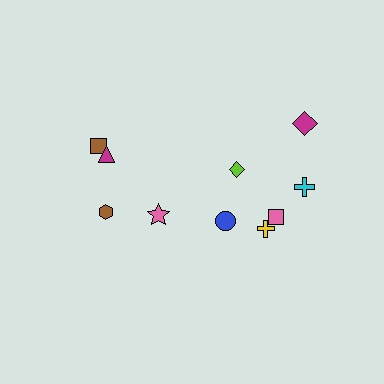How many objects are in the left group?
There are 4 objects.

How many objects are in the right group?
There are 6 objects.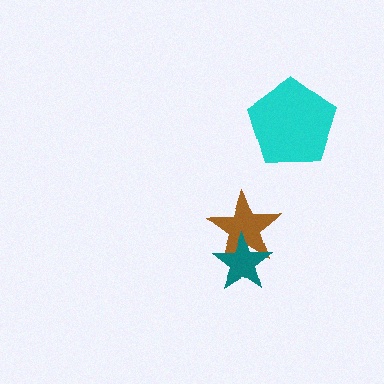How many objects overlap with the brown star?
1 object overlaps with the brown star.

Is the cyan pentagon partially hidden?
No, no other shape covers it.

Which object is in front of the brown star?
The teal star is in front of the brown star.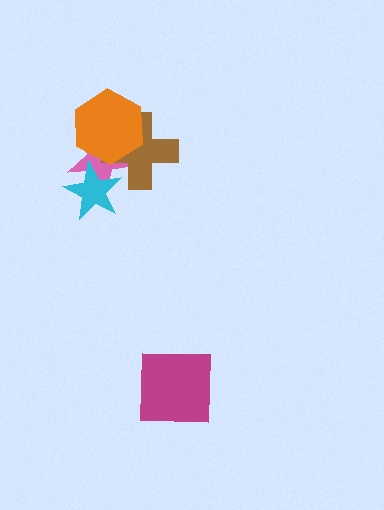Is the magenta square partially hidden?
No, no other shape covers it.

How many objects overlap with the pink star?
3 objects overlap with the pink star.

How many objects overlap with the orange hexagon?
2 objects overlap with the orange hexagon.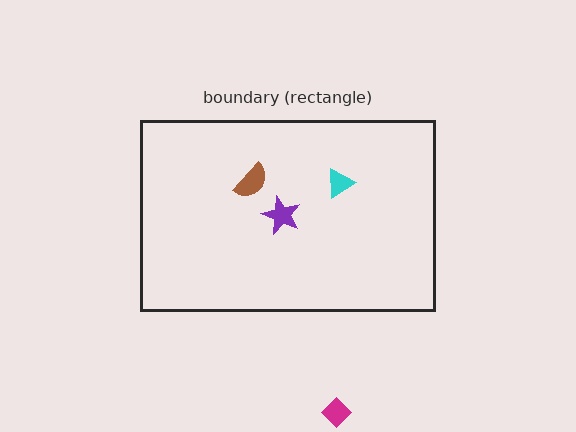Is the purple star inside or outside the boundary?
Inside.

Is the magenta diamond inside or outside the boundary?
Outside.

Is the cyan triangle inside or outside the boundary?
Inside.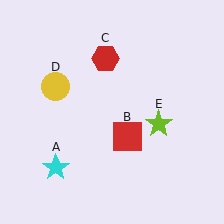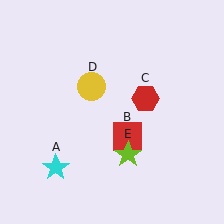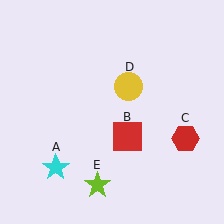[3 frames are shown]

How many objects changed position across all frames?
3 objects changed position: red hexagon (object C), yellow circle (object D), lime star (object E).